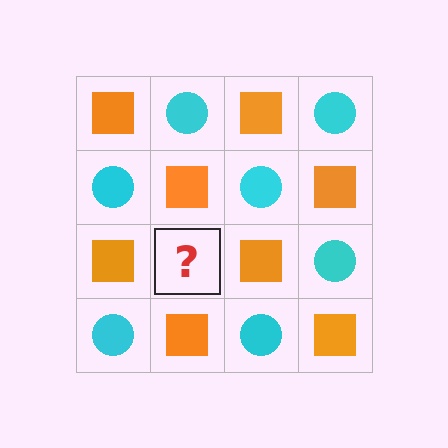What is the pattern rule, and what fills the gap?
The rule is that it alternates orange square and cyan circle in a checkerboard pattern. The gap should be filled with a cyan circle.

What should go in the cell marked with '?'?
The missing cell should contain a cyan circle.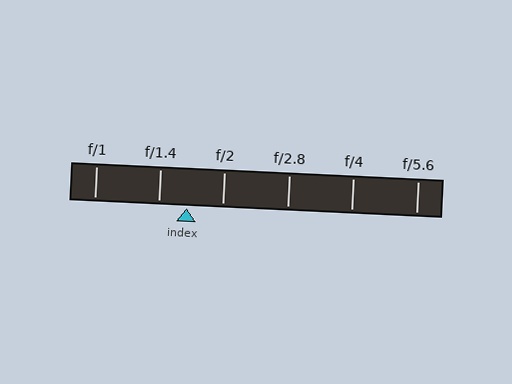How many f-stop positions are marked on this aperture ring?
There are 6 f-stop positions marked.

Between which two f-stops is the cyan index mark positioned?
The index mark is between f/1.4 and f/2.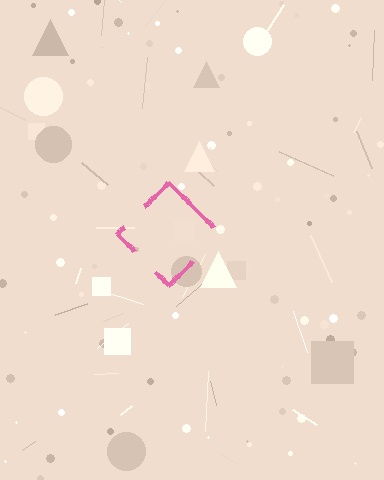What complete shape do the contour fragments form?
The contour fragments form a diamond.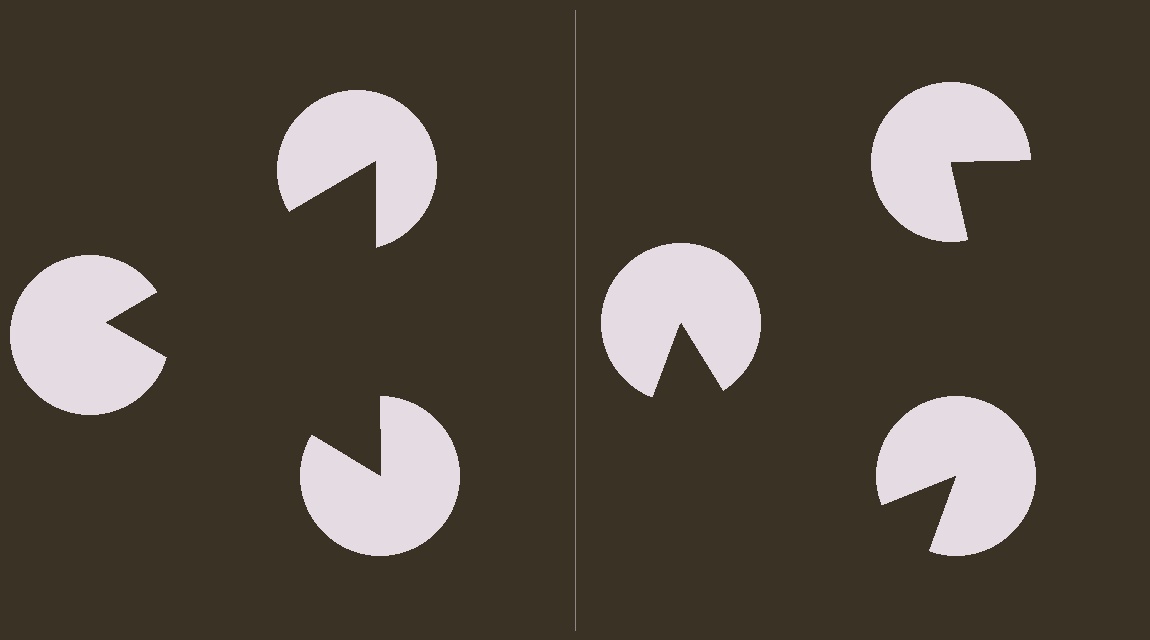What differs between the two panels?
The pac-man discs are positioned identically on both sides; only the wedge orientations differ. On the left they align to a triangle; on the right they are misaligned.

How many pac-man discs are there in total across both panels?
6 — 3 on each side.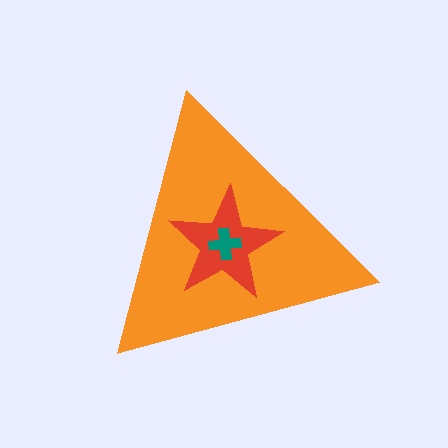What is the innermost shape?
The teal cross.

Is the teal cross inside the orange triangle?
Yes.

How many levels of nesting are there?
3.